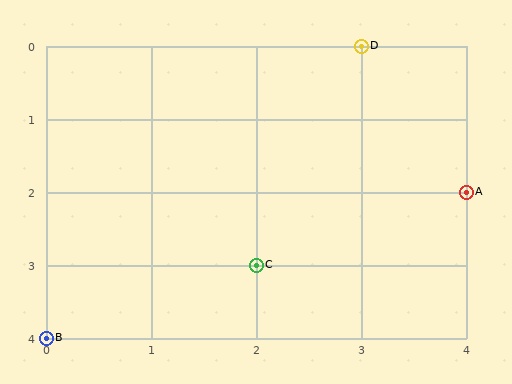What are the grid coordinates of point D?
Point D is at grid coordinates (3, 0).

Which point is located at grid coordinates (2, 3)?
Point C is at (2, 3).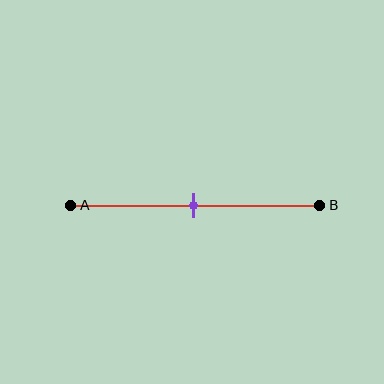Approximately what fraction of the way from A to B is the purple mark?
The purple mark is approximately 50% of the way from A to B.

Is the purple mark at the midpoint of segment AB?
Yes, the mark is approximately at the midpoint.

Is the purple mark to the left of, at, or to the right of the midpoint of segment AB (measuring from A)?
The purple mark is approximately at the midpoint of segment AB.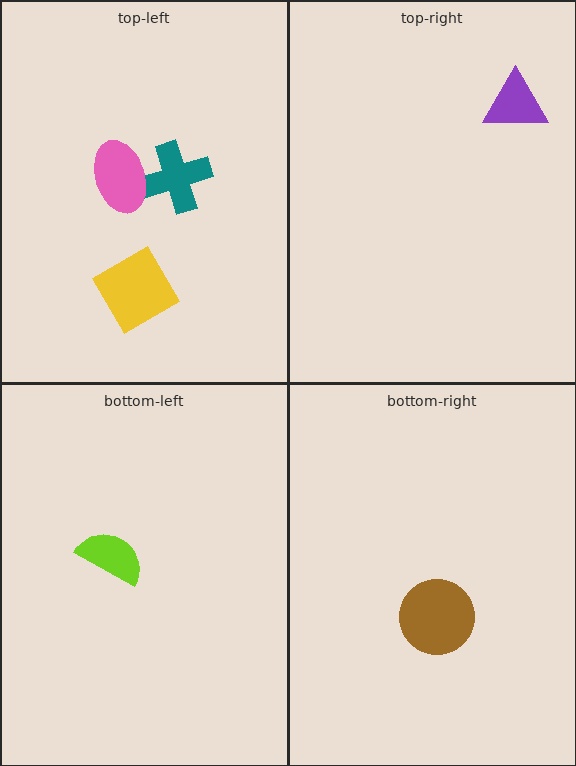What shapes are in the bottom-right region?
The brown circle.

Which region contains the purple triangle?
The top-right region.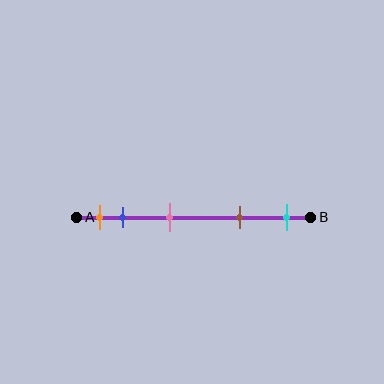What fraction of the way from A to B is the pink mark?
The pink mark is approximately 40% (0.4) of the way from A to B.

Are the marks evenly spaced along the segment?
No, the marks are not evenly spaced.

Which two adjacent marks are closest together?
The orange and blue marks are the closest adjacent pair.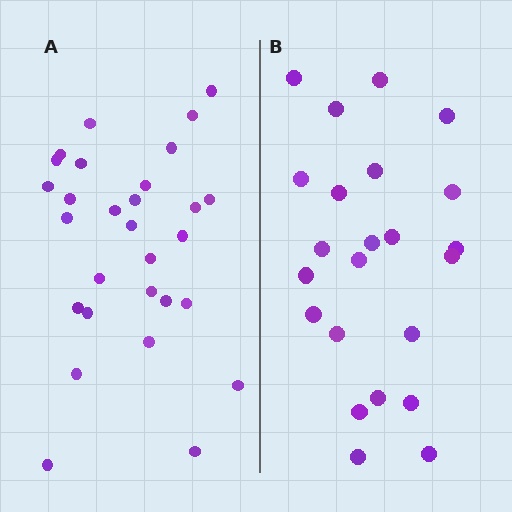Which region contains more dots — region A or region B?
Region A (the left region) has more dots.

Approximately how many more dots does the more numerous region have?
Region A has about 6 more dots than region B.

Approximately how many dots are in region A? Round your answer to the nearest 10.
About 30 dots. (The exact count is 29, which rounds to 30.)